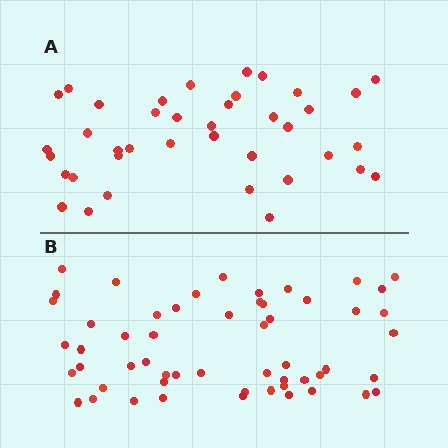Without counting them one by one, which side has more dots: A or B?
Region B (the bottom region) has more dots.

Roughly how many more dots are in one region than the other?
Region B has approximately 15 more dots than region A.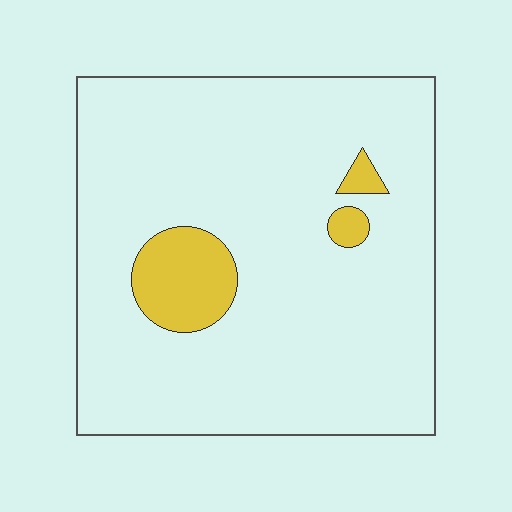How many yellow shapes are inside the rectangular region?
3.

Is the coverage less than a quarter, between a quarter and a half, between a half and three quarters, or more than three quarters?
Less than a quarter.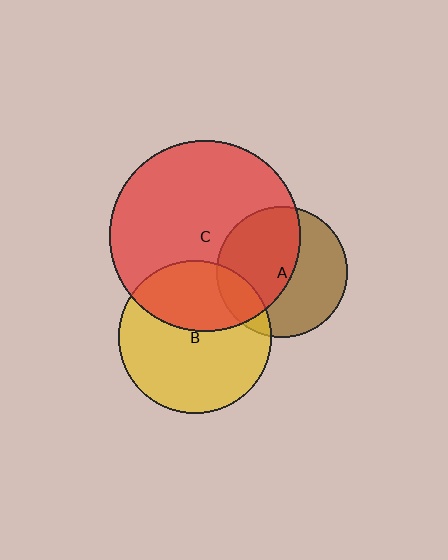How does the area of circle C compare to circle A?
Approximately 2.1 times.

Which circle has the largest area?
Circle C (red).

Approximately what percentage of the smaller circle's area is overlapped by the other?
Approximately 15%.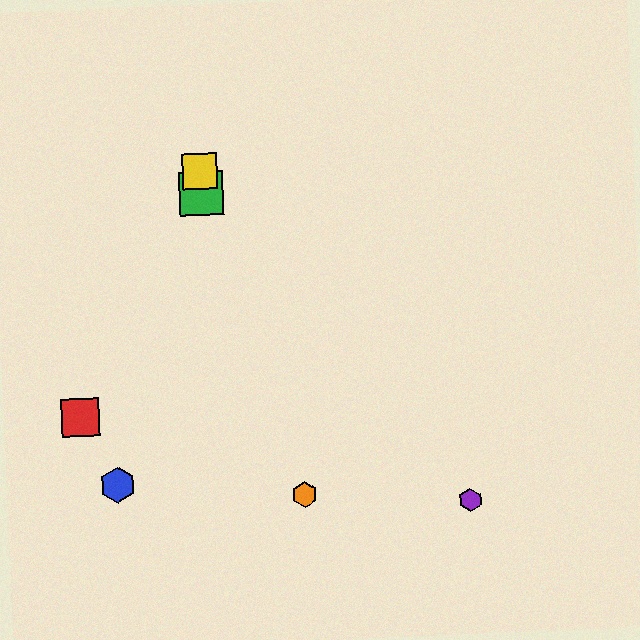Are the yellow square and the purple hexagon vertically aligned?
No, the yellow square is at x≈200 and the purple hexagon is at x≈471.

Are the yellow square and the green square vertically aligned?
Yes, both are at x≈200.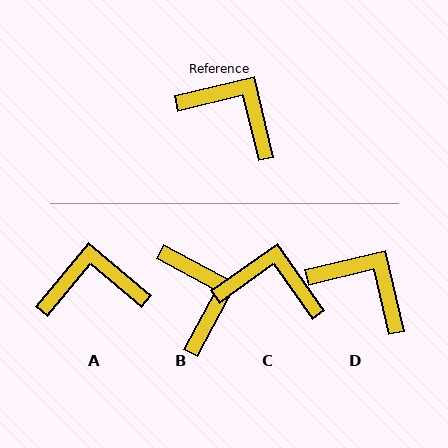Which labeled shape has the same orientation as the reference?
D.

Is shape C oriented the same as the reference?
No, it is off by about 22 degrees.